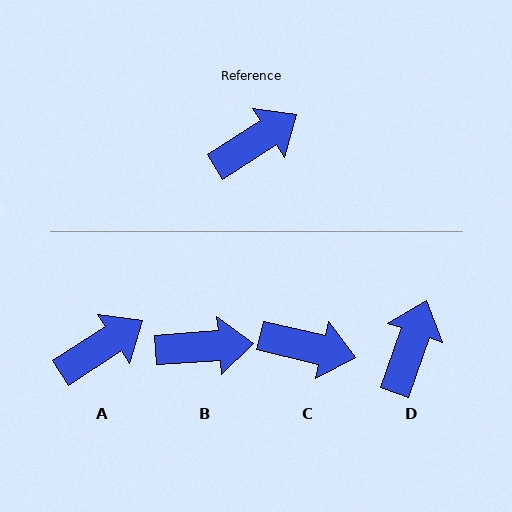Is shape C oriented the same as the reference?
No, it is off by about 46 degrees.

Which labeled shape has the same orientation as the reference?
A.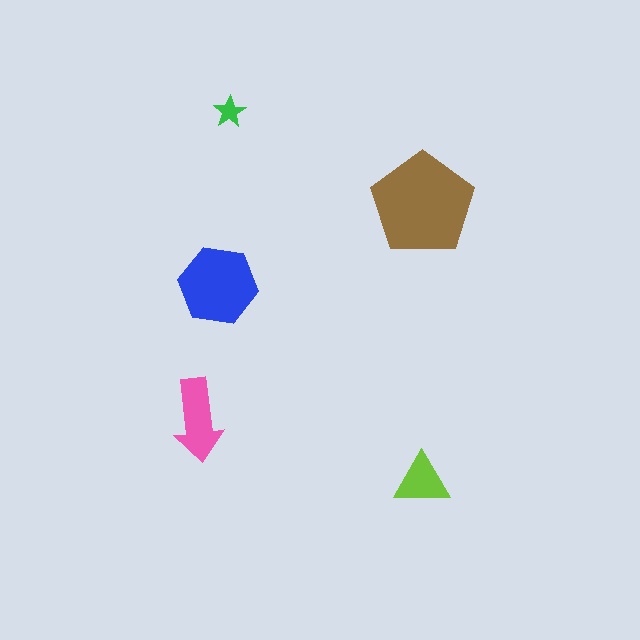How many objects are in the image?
There are 5 objects in the image.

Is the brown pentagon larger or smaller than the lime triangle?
Larger.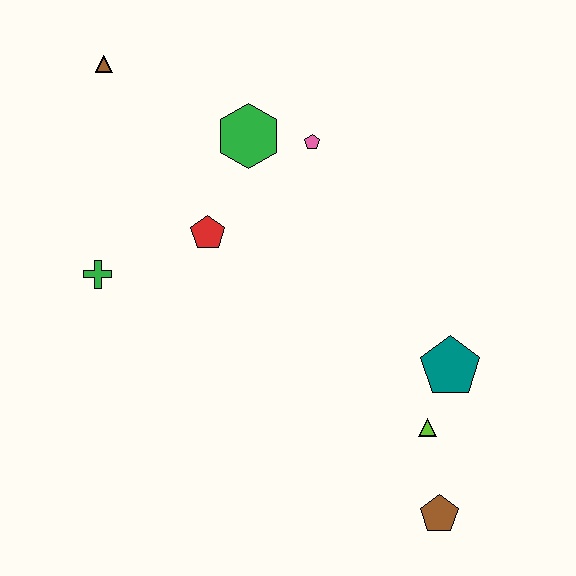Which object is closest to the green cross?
The red pentagon is closest to the green cross.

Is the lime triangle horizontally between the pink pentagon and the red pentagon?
No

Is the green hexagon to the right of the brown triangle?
Yes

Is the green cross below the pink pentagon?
Yes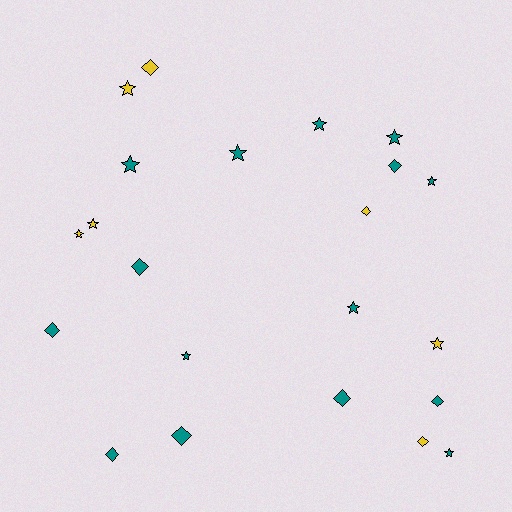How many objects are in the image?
There are 22 objects.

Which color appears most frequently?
Teal, with 15 objects.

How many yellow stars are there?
There are 4 yellow stars.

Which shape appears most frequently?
Star, with 12 objects.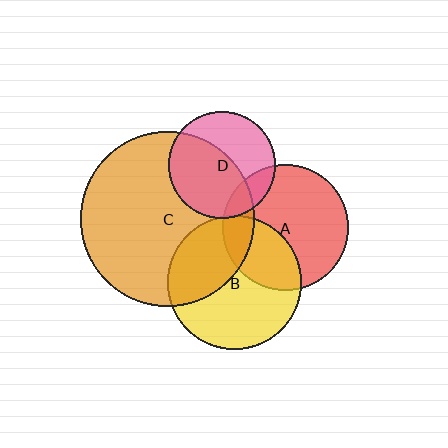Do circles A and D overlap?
Yes.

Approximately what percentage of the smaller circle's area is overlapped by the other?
Approximately 15%.